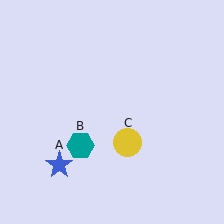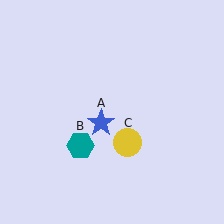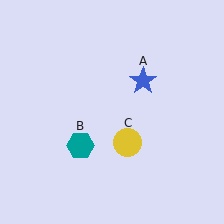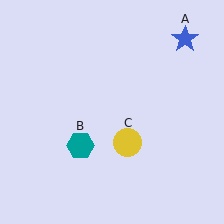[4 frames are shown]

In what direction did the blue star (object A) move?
The blue star (object A) moved up and to the right.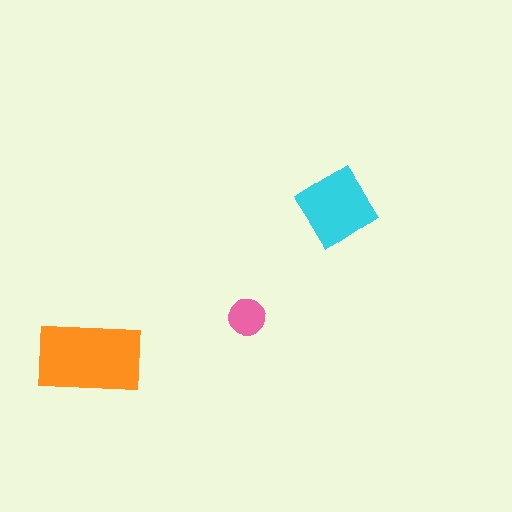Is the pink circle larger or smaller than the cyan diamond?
Smaller.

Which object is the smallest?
The pink circle.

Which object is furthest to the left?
The orange rectangle is leftmost.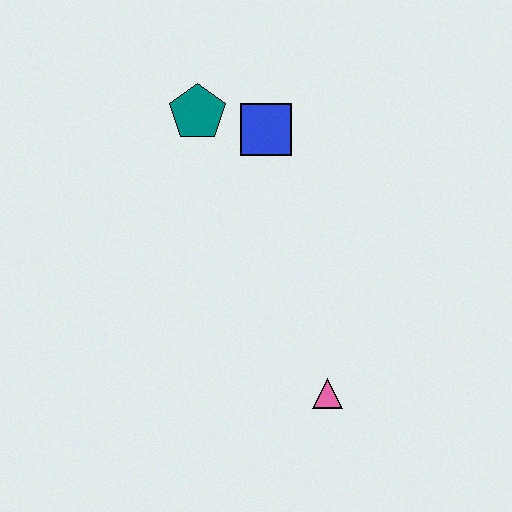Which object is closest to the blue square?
The teal pentagon is closest to the blue square.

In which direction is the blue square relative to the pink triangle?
The blue square is above the pink triangle.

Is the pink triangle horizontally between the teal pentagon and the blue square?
No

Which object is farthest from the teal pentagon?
The pink triangle is farthest from the teal pentagon.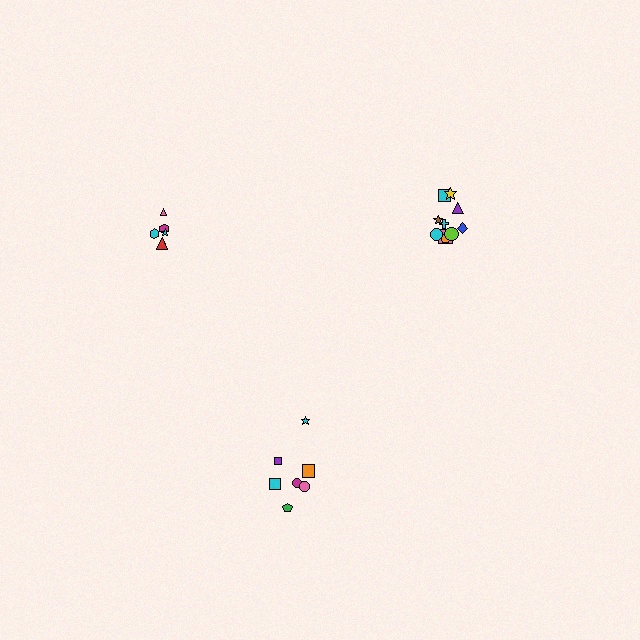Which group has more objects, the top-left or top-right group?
The top-right group.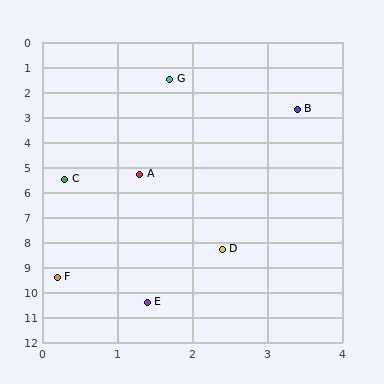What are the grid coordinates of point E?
Point E is at approximately (1.4, 10.4).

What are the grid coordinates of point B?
Point B is at approximately (3.4, 2.7).